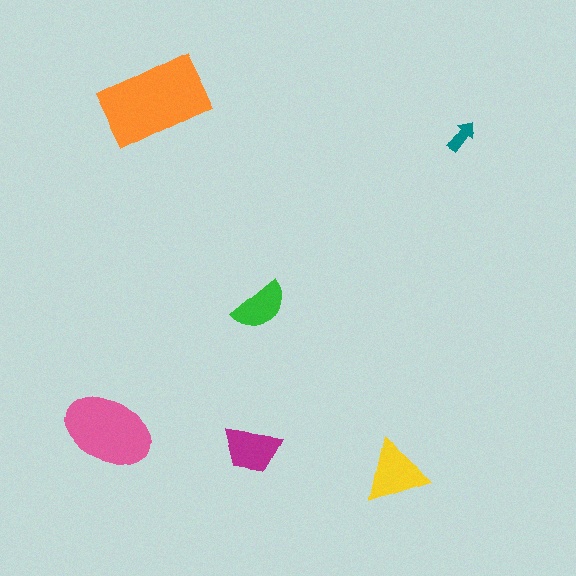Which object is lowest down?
The yellow triangle is bottommost.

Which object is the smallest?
The teal arrow.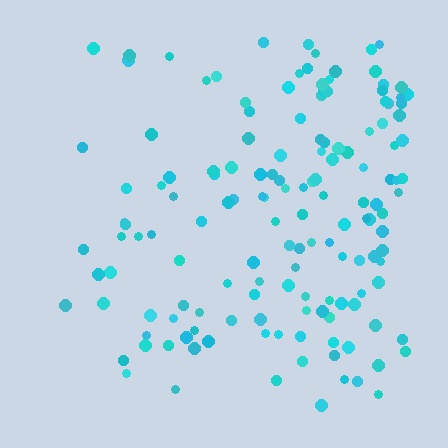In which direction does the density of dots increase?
From left to right, with the right side densest.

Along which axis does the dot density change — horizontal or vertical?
Horizontal.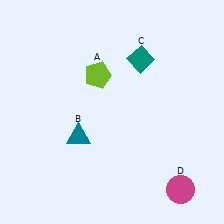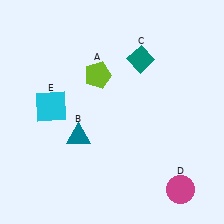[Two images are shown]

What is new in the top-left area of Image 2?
A cyan square (E) was added in the top-left area of Image 2.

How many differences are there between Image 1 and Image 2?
There is 1 difference between the two images.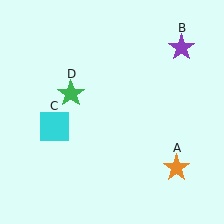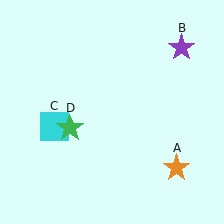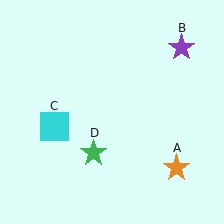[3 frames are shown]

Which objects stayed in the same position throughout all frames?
Orange star (object A) and purple star (object B) and cyan square (object C) remained stationary.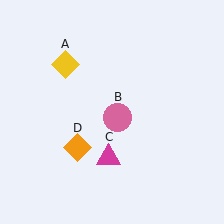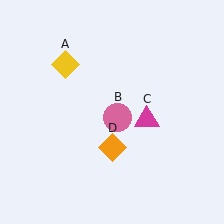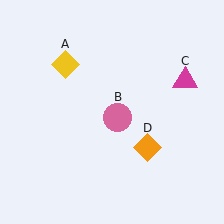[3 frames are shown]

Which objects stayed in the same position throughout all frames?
Yellow diamond (object A) and pink circle (object B) remained stationary.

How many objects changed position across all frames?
2 objects changed position: magenta triangle (object C), orange diamond (object D).